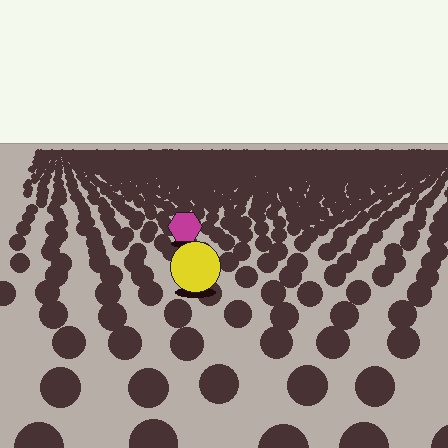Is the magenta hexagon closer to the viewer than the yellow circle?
No. The yellow circle is closer — you can tell from the texture gradient: the ground texture is coarser near it.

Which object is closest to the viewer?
The yellow circle is closest. The texture marks near it are larger and more spread out.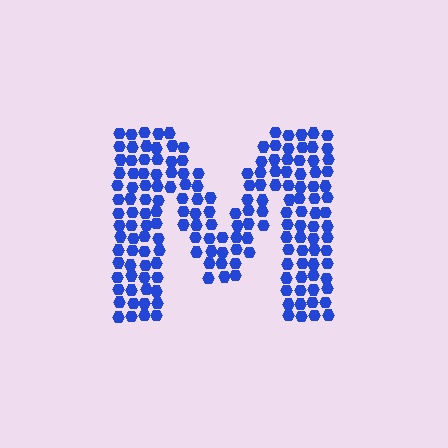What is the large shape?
The large shape is the letter M.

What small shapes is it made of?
It is made of small hexagons.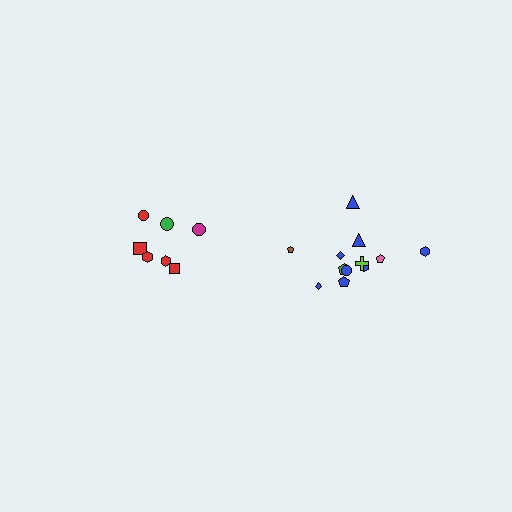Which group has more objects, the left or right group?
The right group.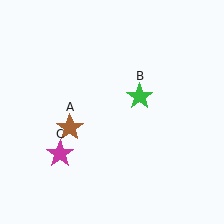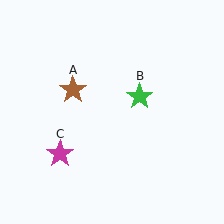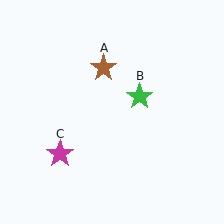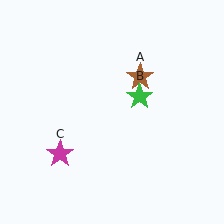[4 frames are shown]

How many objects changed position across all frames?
1 object changed position: brown star (object A).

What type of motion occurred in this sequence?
The brown star (object A) rotated clockwise around the center of the scene.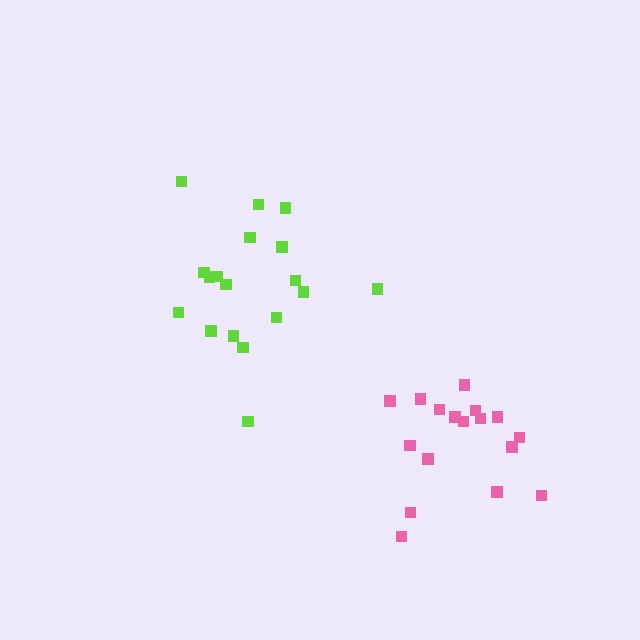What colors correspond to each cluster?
The clusters are colored: pink, lime.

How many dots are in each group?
Group 1: 17 dots, Group 2: 19 dots (36 total).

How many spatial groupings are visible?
There are 2 spatial groupings.